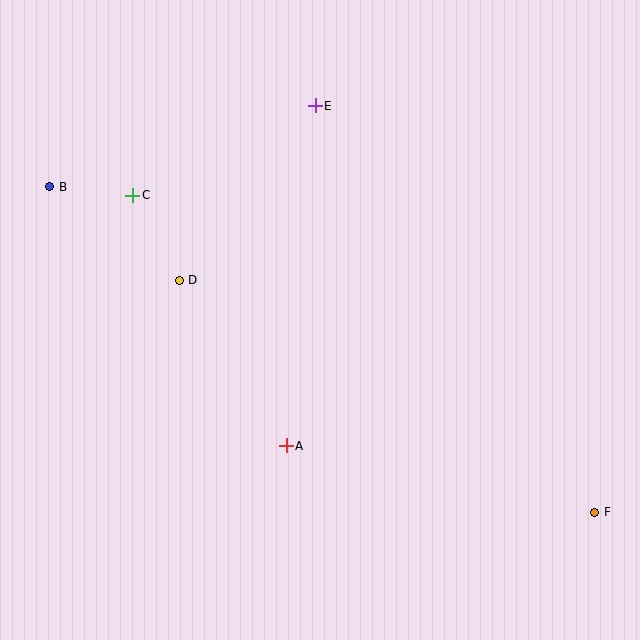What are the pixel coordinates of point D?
Point D is at (179, 280).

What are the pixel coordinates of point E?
Point E is at (315, 106).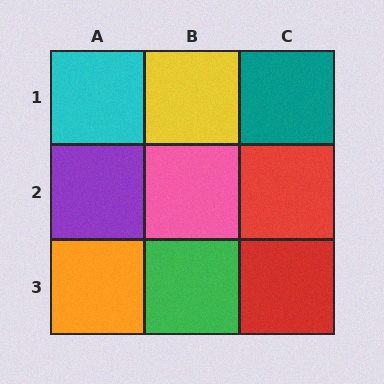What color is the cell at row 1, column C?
Teal.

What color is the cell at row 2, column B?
Pink.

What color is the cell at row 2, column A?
Purple.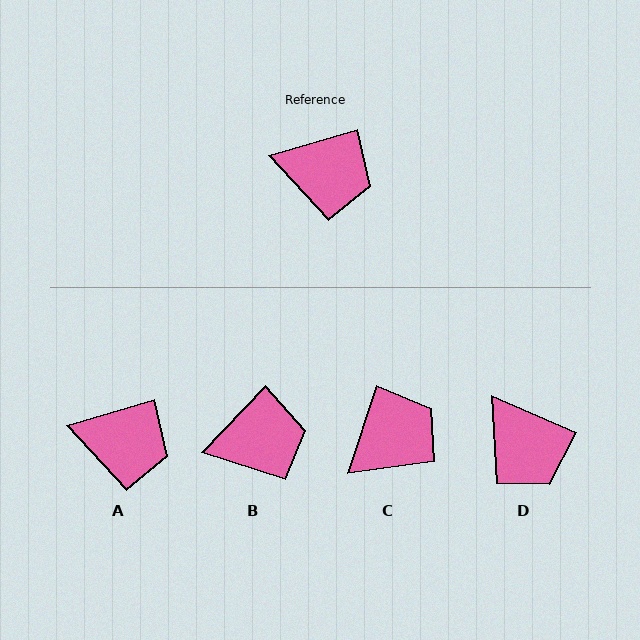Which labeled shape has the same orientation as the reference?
A.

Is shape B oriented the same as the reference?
No, it is off by about 29 degrees.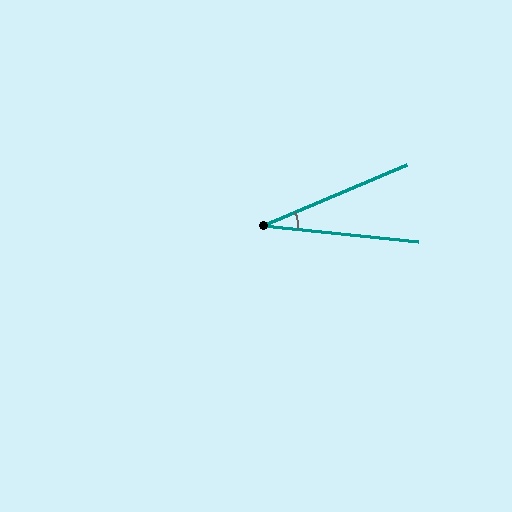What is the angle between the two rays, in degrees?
Approximately 29 degrees.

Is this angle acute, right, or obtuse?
It is acute.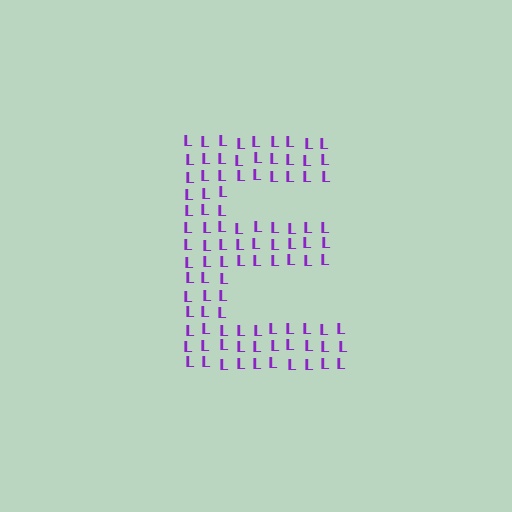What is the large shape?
The large shape is the letter E.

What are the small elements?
The small elements are letter L's.